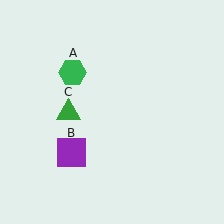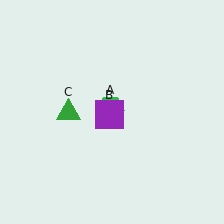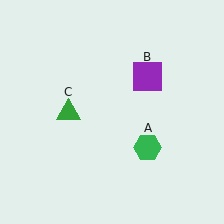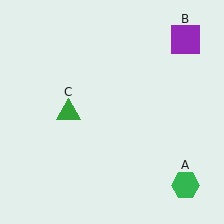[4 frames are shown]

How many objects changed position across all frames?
2 objects changed position: green hexagon (object A), purple square (object B).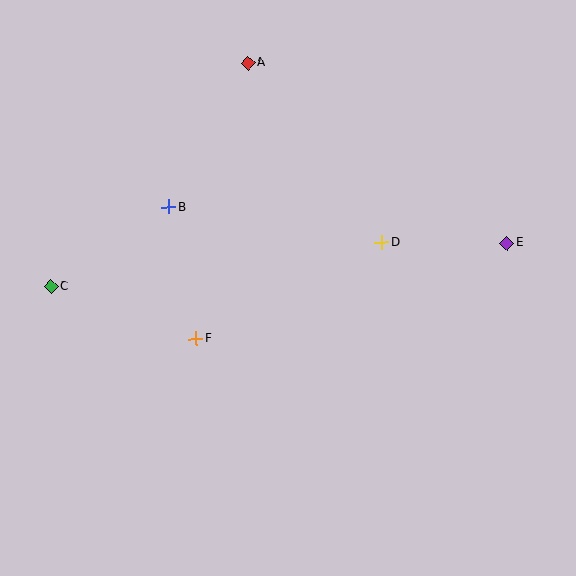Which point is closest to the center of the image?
Point D at (382, 243) is closest to the center.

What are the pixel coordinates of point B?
Point B is at (169, 207).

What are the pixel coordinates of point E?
Point E is at (507, 243).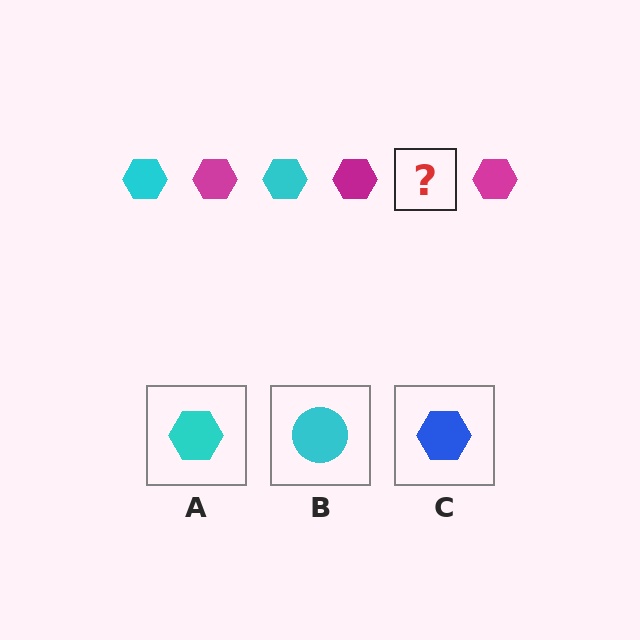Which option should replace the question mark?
Option A.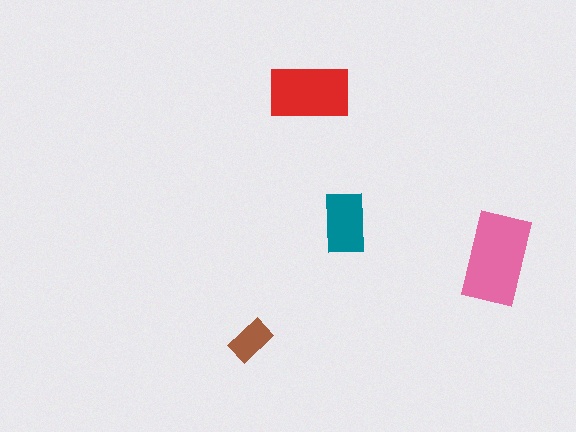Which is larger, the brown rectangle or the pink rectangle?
The pink one.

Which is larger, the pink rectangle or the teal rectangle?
The pink one.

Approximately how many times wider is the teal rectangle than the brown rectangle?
About 1.5 times wider.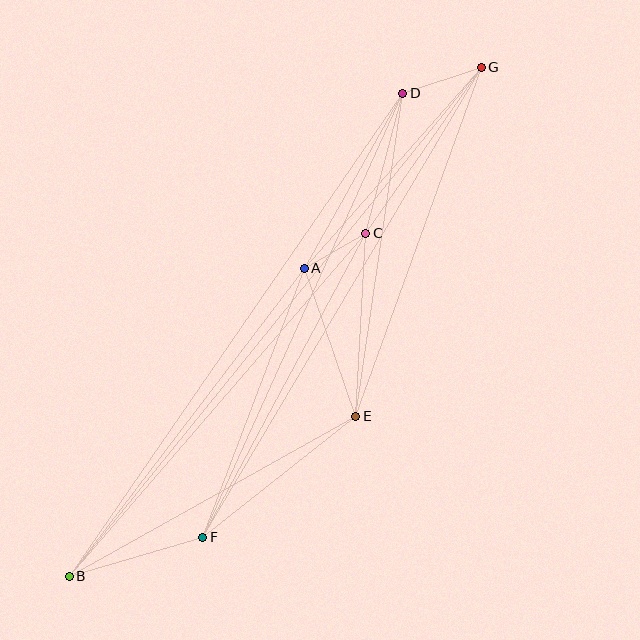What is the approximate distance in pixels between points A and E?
The distance between A and E is approximately 157 pixels.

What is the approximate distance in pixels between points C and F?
The distance between C and F is approximately 345 pixels.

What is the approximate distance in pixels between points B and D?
The distance between B and D is approximately 587 pixels.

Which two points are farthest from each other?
Points B and G are farthest from each other.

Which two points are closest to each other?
Points A and C are closest to each other.